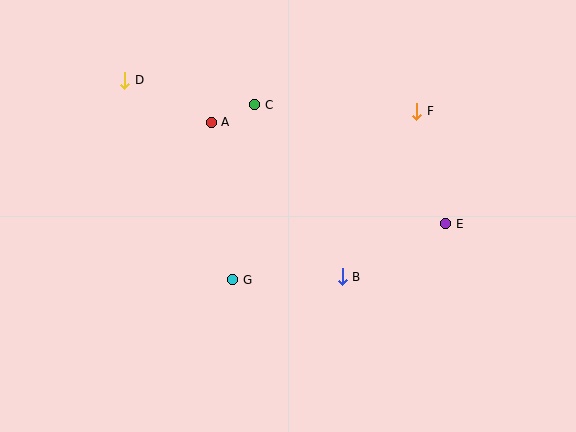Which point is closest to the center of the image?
Point B at (342, 277) is closest to the center.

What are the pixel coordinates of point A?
Point A is at (211, 123).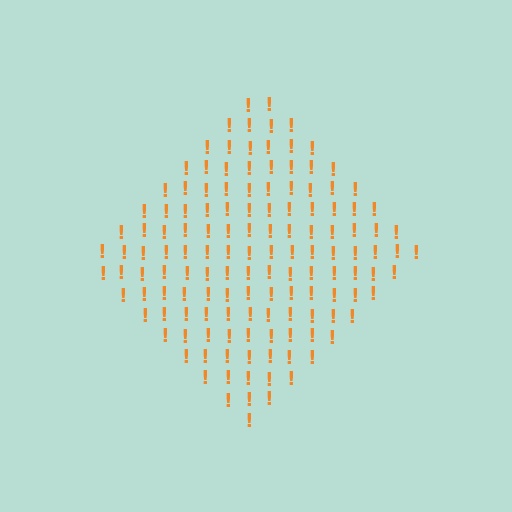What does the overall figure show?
The overall figure shows a diamond.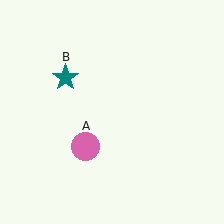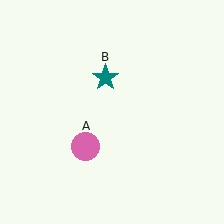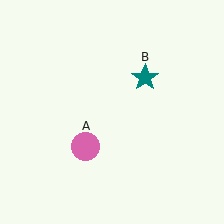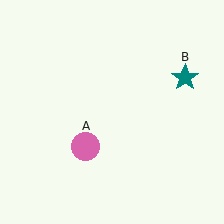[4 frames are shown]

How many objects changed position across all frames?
1 object changed position: teal star (object B).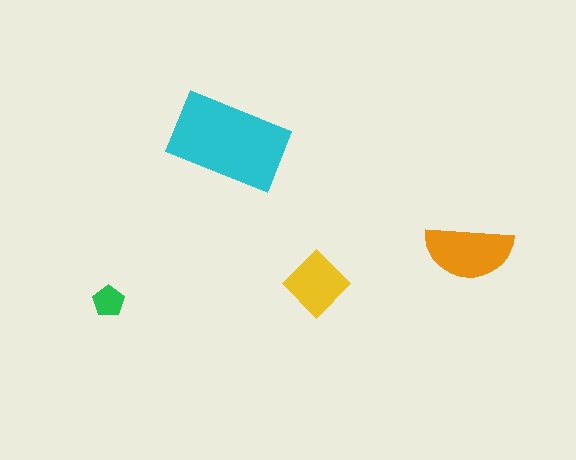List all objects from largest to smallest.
The cyan rectangle, the orange semicircle, the yellow diamond, the green pentagon.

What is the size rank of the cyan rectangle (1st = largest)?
1st.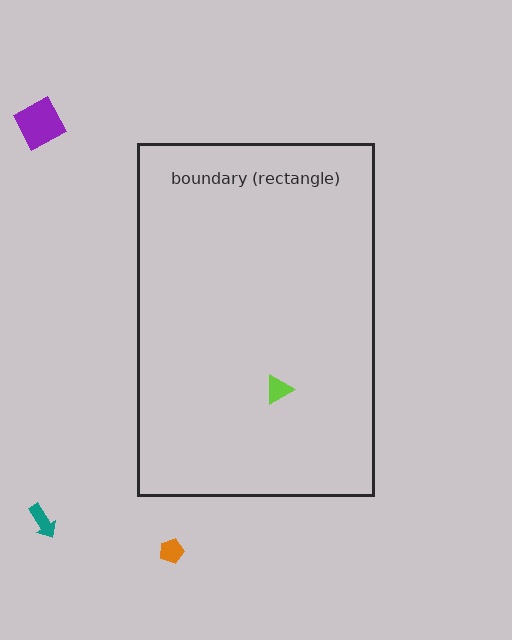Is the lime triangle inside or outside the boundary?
Inside.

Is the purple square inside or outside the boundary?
Outside.